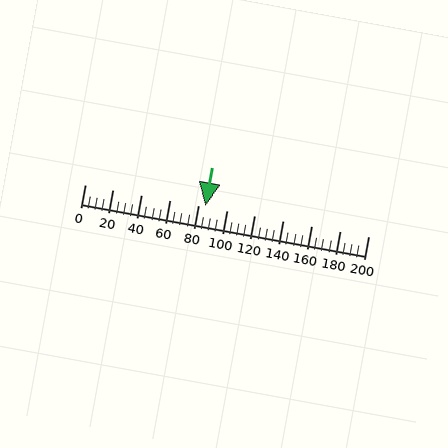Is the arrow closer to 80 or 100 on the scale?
The arrow is closer to 80.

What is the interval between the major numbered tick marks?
The major tick marks are spaced 20 units apart.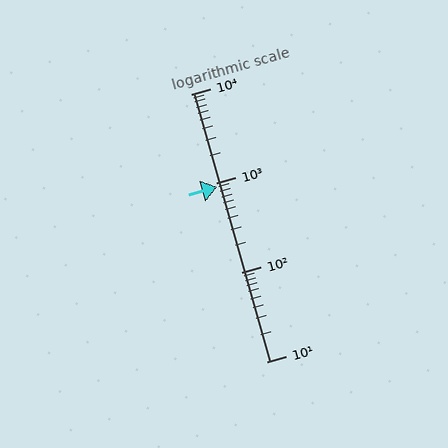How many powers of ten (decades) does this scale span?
The scale spans 3 decades, from 10 to 10000.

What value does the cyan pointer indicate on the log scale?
The pointer indicates approximately 900.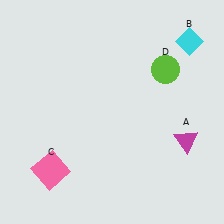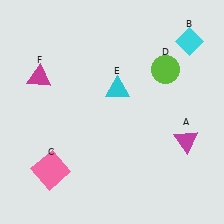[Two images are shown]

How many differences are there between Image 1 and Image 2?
There are 2 differences between the two images.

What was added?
A cyan triangle (E), a magenta triangle (F) were added in Image 2.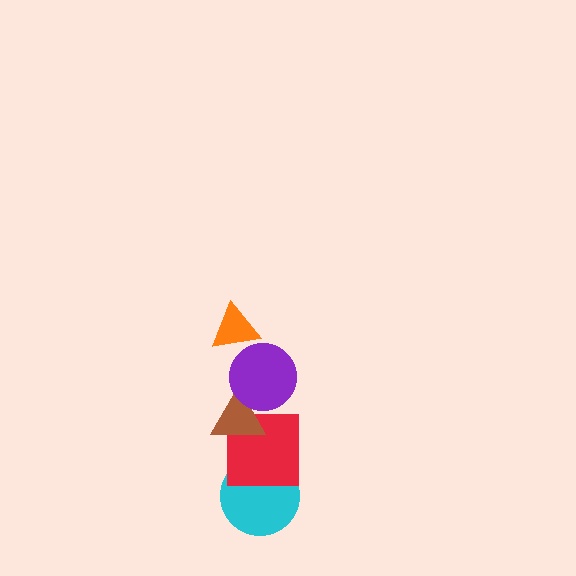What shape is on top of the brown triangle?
The purple circle is on top of the brown triangle.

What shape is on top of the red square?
The brown triangle is on top of the red square.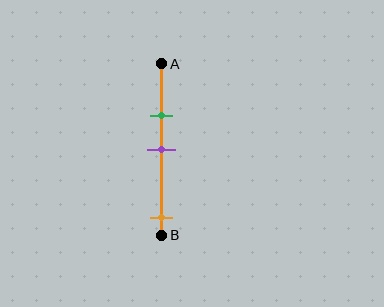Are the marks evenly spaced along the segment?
No, the marks are not evenly spaced.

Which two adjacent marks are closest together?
The green and purple marks are the closest adjacent pair.